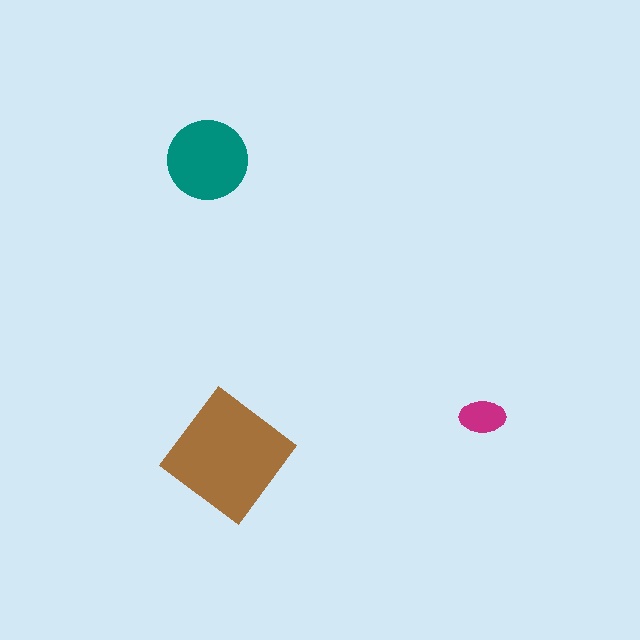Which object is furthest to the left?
The teal circle is leftmost.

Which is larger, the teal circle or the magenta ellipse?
The teal circle.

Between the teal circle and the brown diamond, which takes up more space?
The brown diamond.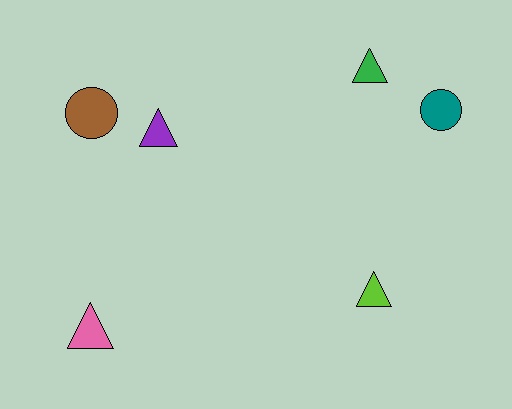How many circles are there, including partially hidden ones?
There are 2 circles.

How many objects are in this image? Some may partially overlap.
There are 6 objects.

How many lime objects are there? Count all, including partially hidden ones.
There is 1 lime object.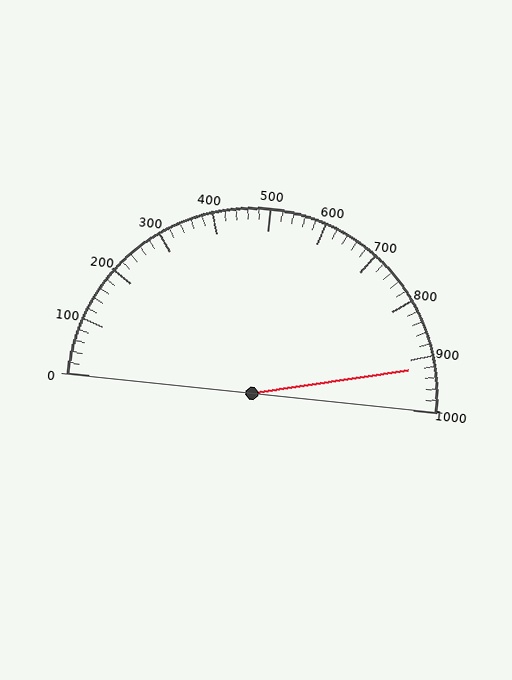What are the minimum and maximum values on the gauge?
The gauge ranges from 0 to 1000.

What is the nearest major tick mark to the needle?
The nearest major tick mark is 900.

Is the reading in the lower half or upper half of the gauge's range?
The reading is in the upper half of the range (0 to 1000).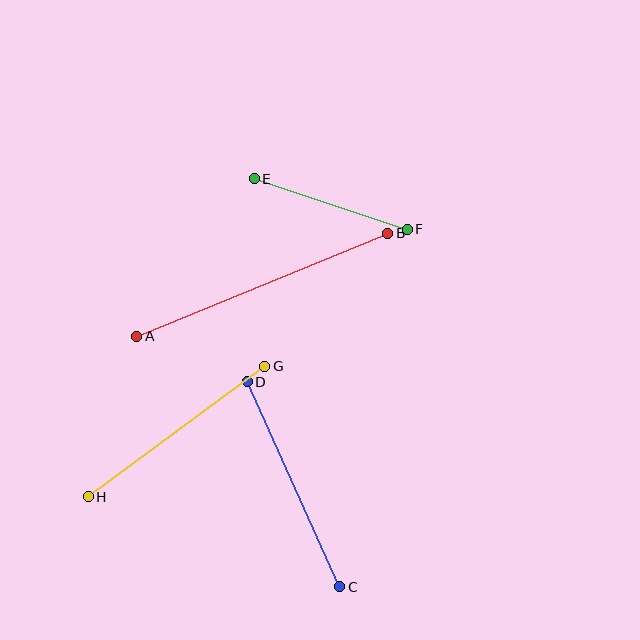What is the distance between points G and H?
The distance is approximately 220 pixels.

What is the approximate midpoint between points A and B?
The midpoint is at approximately (262, 285) pixels.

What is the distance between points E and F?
The distance is approximately 161 pixels.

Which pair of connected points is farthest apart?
Points A and B are farthest apart.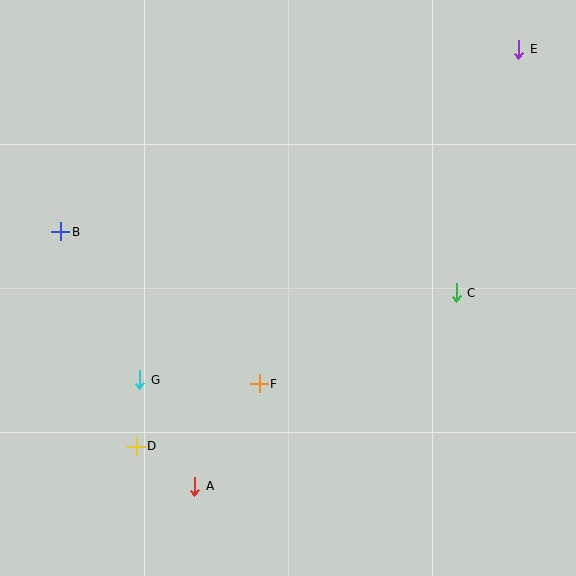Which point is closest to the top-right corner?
Point E is closest to the top-right corner.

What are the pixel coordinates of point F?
Point F is at (259, 384).